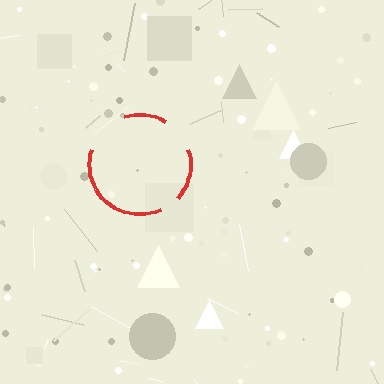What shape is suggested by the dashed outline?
The dashed outline suggests a circle.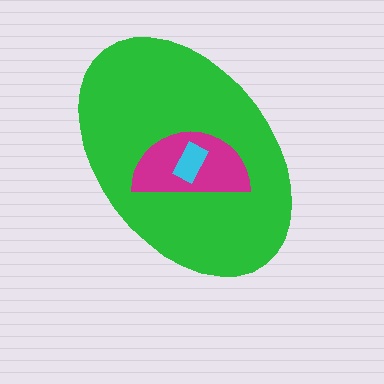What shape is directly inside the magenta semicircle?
The cyan rectangle.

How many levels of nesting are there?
3.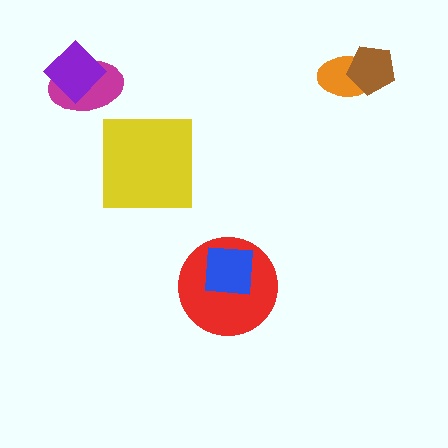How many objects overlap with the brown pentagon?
1 object overlaps with the brown pentagon.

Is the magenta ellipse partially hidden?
Yes, it is partially covered by another shape.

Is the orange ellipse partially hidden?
Yes, it is partially covered by another shape.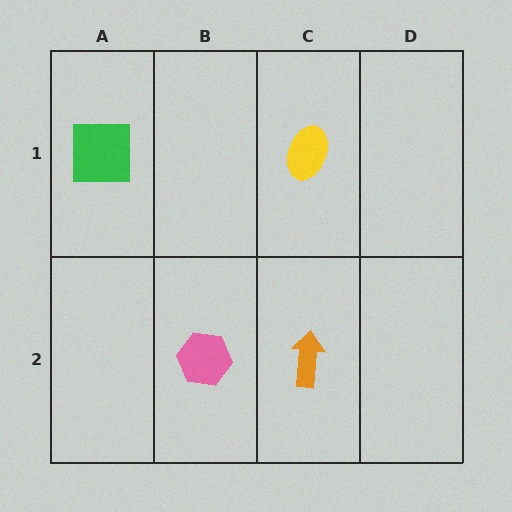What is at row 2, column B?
A pink hexagon.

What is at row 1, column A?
A green square.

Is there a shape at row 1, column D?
No, that cell is empty.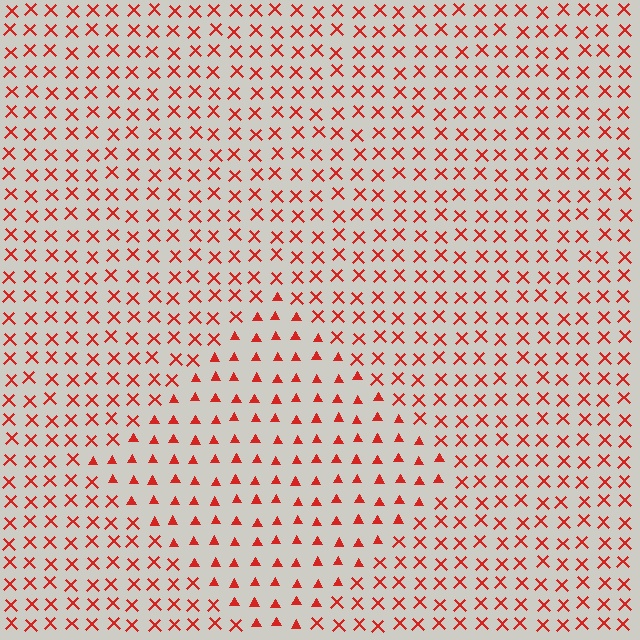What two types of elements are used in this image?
The image uses triangles inside the diamond region and X marks outside it.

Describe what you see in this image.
The image is filled with small red elements arranged in a uniform grid. A diamond-shaped region contains triangles, while the surrounding area contains X marks. The boundary is defined purely by the change in element shape.